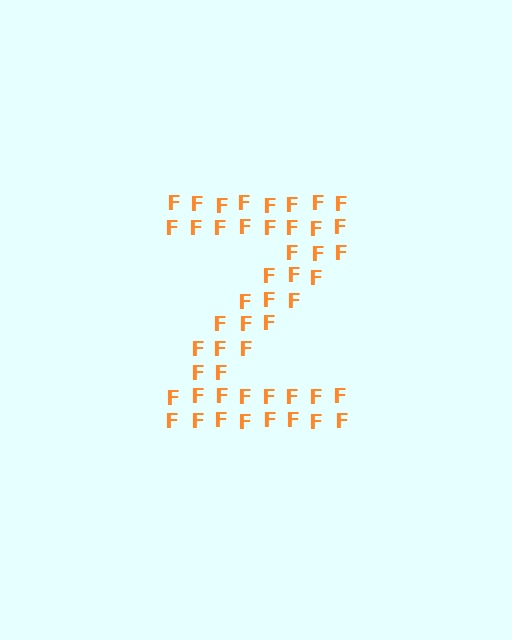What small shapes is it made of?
It is made of small letter F's.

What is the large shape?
The large shape is the letter Z.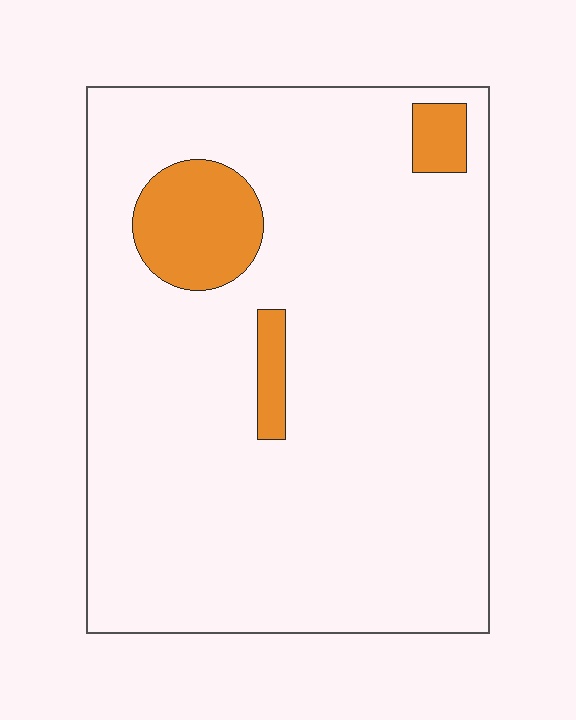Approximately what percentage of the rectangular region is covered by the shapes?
Approximately 10%.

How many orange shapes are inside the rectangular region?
3.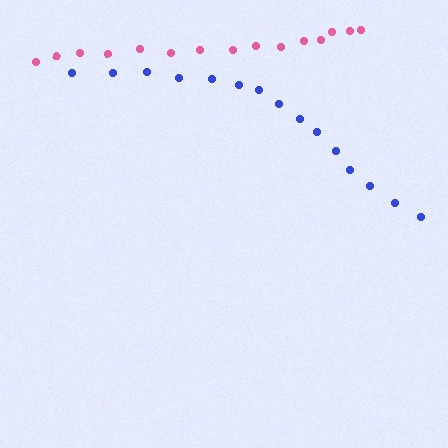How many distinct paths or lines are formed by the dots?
There are 2 distinct paths.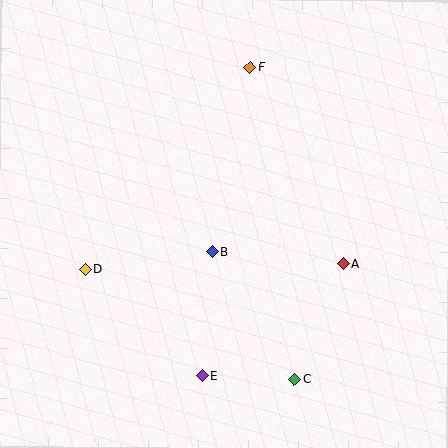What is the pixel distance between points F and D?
The distance between F and D is 261 pixels.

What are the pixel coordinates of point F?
Point F is at (250, 67).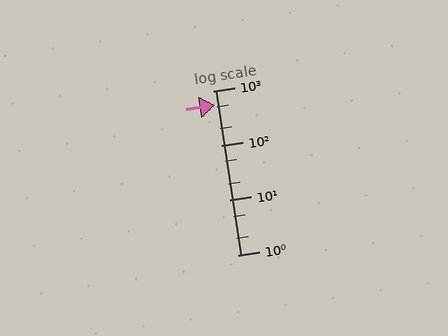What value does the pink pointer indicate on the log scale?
The pointer indicates approximately 540.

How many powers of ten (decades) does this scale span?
The scale spans 3 decades, from 1 to 1000.